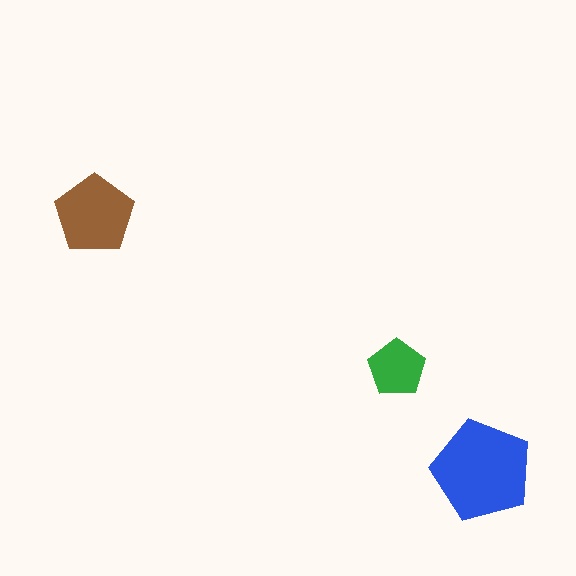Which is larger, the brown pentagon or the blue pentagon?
The blue one.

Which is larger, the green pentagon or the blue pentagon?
The blue one.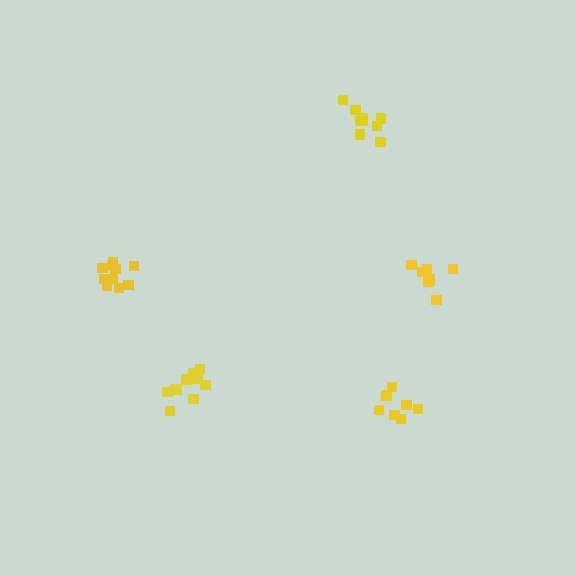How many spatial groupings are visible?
There are 5 spatial groupings.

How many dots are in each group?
Group 1: 11 dots, Group 2: 7 dots, Group 3: 10 dots, Group 4: 9 dots, Group 5: 7 dots (44 total).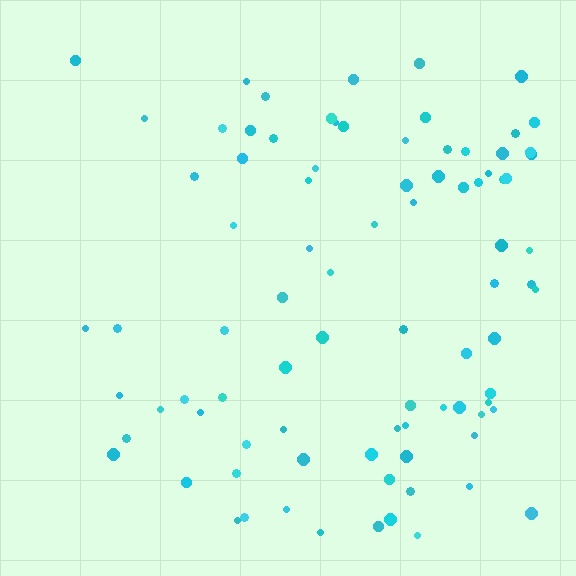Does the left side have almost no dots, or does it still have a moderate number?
Still a moderate number, just noticeably fewer than the right.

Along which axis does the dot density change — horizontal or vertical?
Horizontal.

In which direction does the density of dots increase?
From left to right, with the right side densest.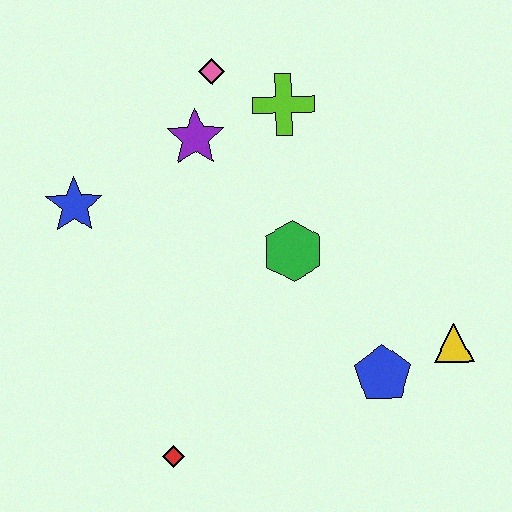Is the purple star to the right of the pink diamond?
No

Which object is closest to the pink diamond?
The purple star is closest to the pink diamond.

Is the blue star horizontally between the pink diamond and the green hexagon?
No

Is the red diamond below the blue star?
Yes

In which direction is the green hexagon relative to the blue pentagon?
The green hexagon is above the blue pentagon.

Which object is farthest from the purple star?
The yellow triangle is farthest from the purple star.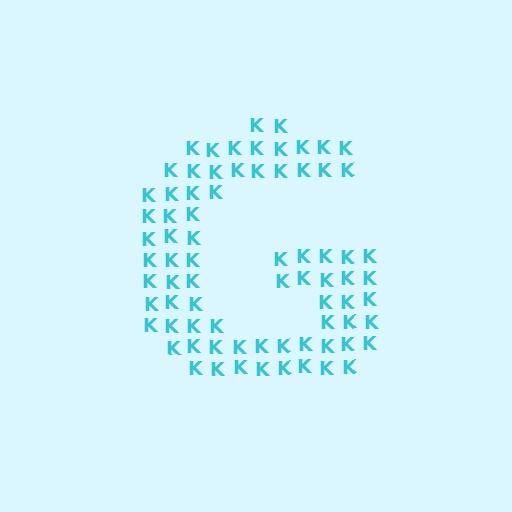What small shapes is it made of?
It is made of small letter K's.